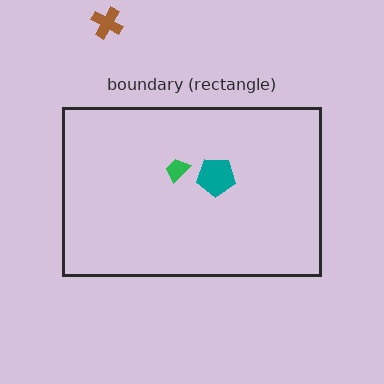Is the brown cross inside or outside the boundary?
Outside.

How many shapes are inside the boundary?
2 inside, 1 outside.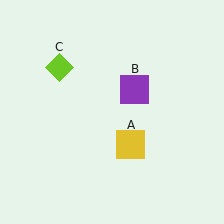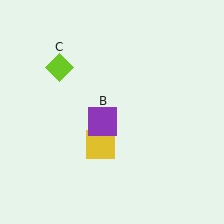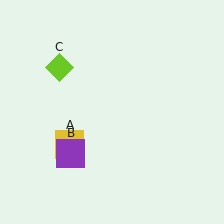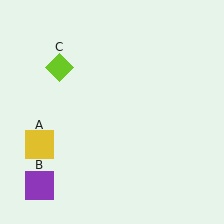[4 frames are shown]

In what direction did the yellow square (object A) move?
The yellow square (object A) moved left.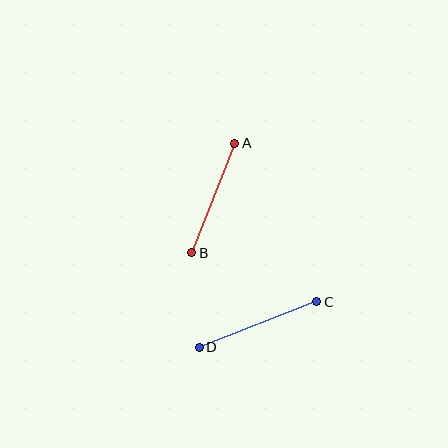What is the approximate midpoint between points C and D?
The midpoint is at approximately (258, 324) pixels.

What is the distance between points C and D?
The distance is approximately 126 pixels.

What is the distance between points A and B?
The distance is approximately 117 pixels.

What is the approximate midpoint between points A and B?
The midpoint is at approximately (213, 198) pixels.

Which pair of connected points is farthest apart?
Points C and D are farthest apart.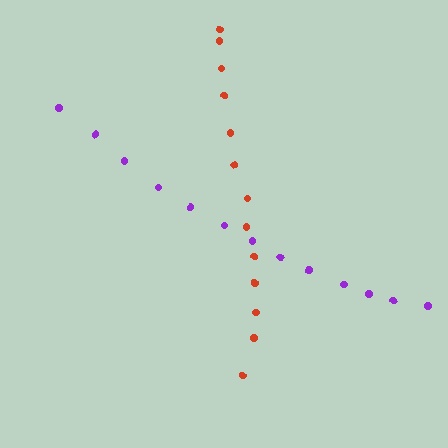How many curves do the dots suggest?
There are 2 distinct paths.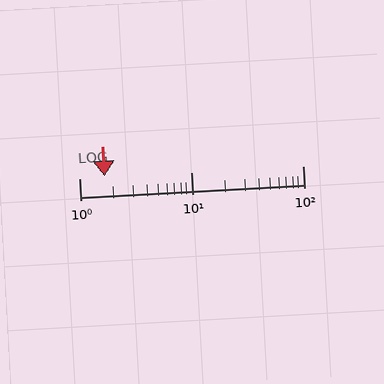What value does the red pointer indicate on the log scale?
The pointer indicates approximately 1.7.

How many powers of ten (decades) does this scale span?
The scale spans 2 decades, from 1 to 100.